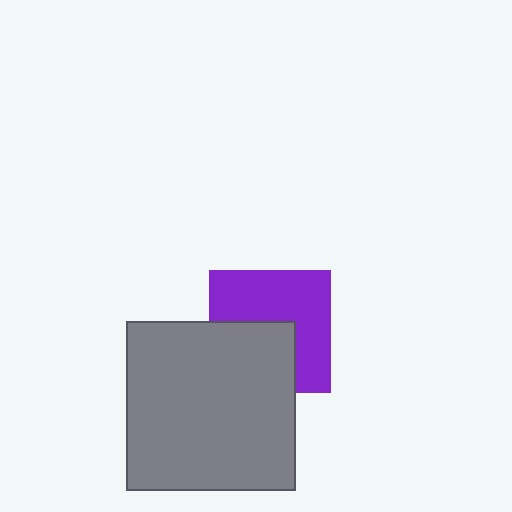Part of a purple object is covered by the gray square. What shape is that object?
It is a square.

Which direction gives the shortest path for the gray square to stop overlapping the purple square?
Moving toward the lower-left gives the shortest separation.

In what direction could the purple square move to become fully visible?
The purple square could move toward the upper-right. That would shift it out from behind the gray square entirely.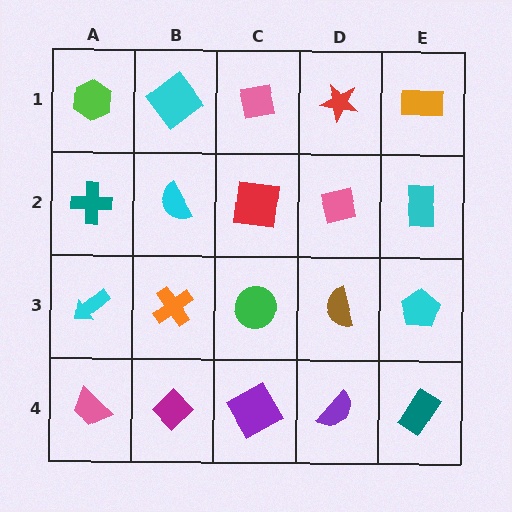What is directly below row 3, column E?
A teal rectangle.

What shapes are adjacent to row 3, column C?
A red square (row 2, column C), a purple square (row 4, column C), an orange cross (row 3, column B), a brown semicircle (row 3, column D).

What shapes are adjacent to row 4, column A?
A cyan arrow (row 3, column A), a magenta diamond (row 4, column B).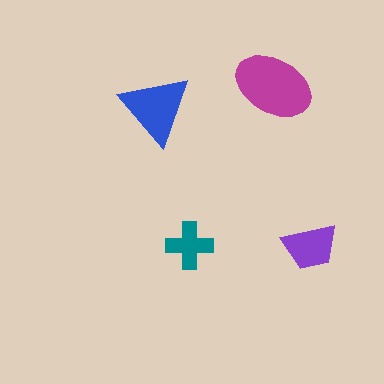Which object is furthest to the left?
The blue triangle is leftmost.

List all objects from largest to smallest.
The magenta ellipse, the blue triangle, the purple trapezoid, the teal cross.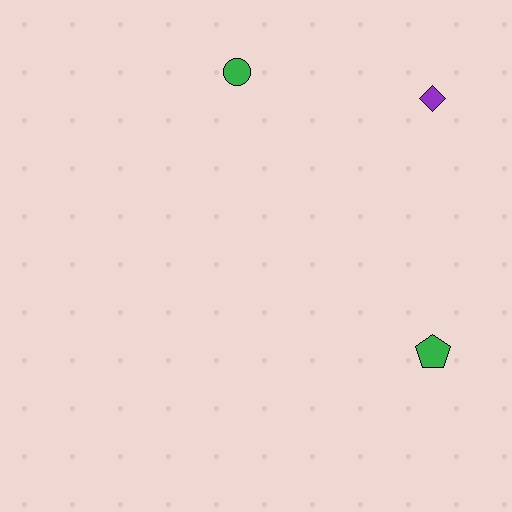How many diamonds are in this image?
There is 1 diamond.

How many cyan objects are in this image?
There are no cyan objects.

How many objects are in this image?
There are 3 objects.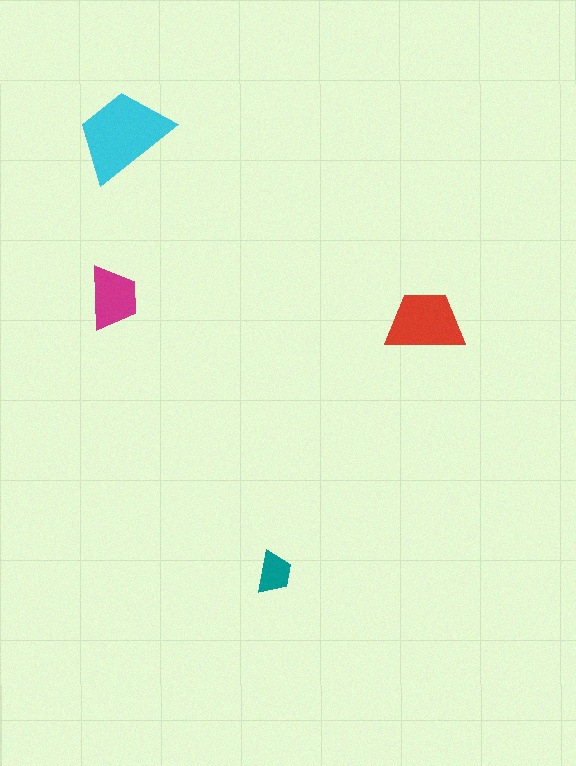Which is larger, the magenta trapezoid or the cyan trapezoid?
The cyan one.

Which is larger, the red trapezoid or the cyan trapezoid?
The cyan one.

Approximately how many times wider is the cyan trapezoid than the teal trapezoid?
About 2.5 times wider.